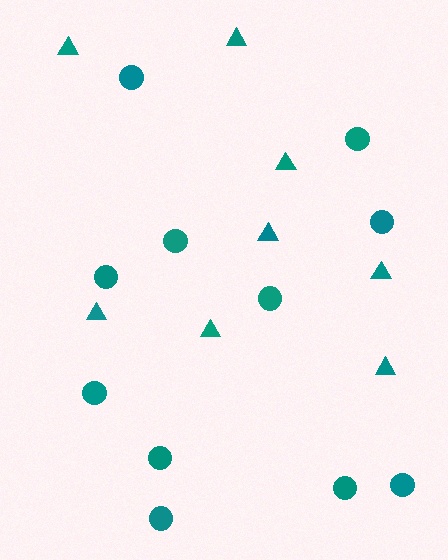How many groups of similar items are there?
There are 2 groups: one group of triangles (8) and one group of circles (11).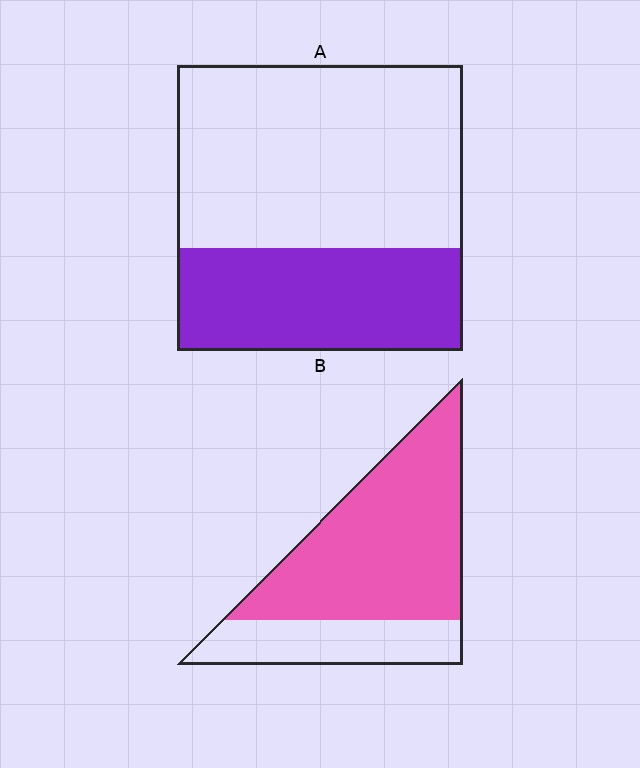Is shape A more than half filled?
No.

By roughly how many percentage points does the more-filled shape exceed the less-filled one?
By roughly 35 percentage points (B over A).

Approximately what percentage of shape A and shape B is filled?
A is approximately 35% and B is approximately 70%.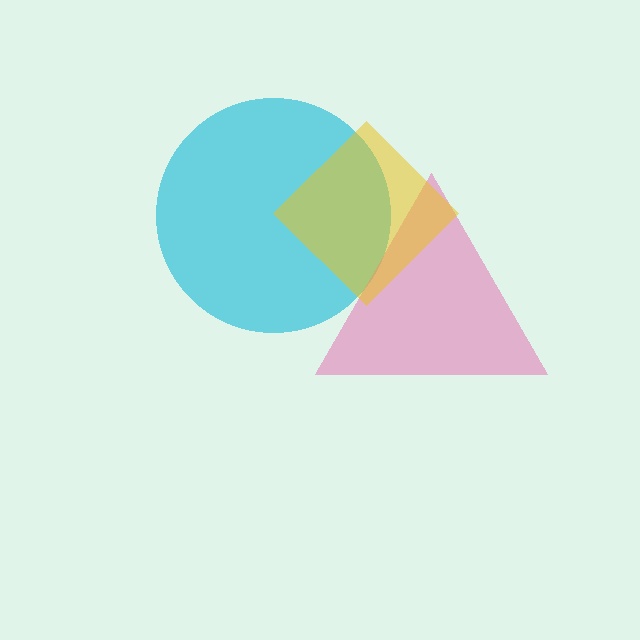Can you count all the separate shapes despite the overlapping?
Yes, there are 3 separate shapes.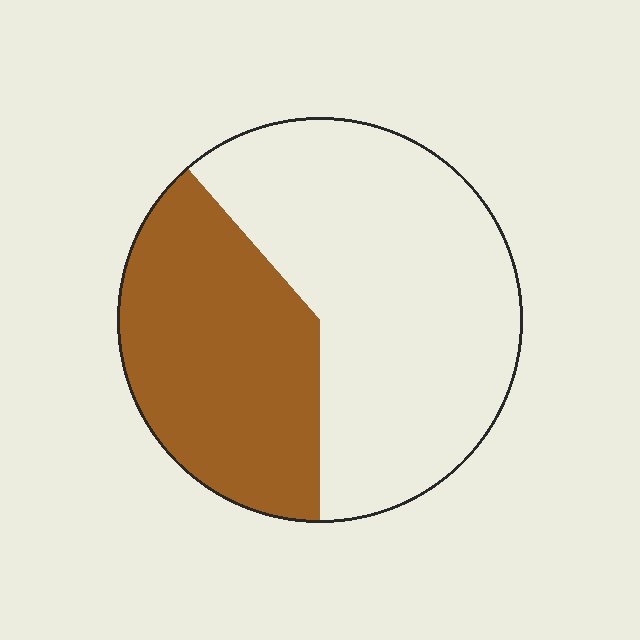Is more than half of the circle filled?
No.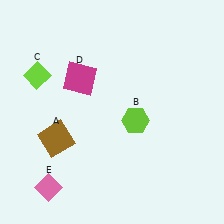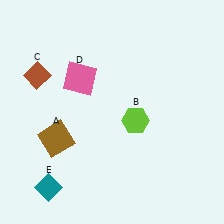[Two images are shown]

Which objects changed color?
C changed from lime to brown. D changed from magenta to pink. E changed from pink to teal.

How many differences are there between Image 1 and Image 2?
There are 3 differences between the two images.